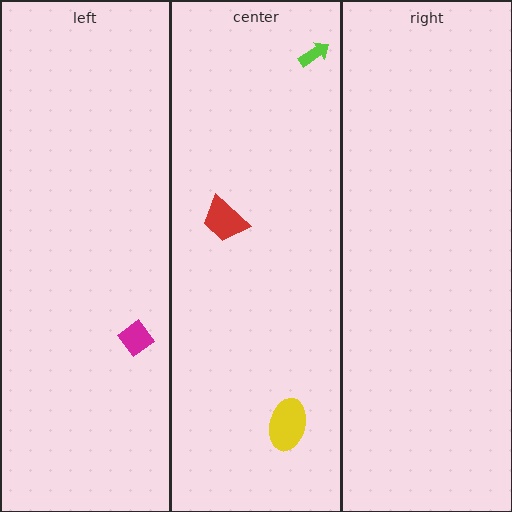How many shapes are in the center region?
3.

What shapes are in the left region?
The magenta diamond.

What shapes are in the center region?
The yellow ellipse, the red trapezoid, the lime arrow.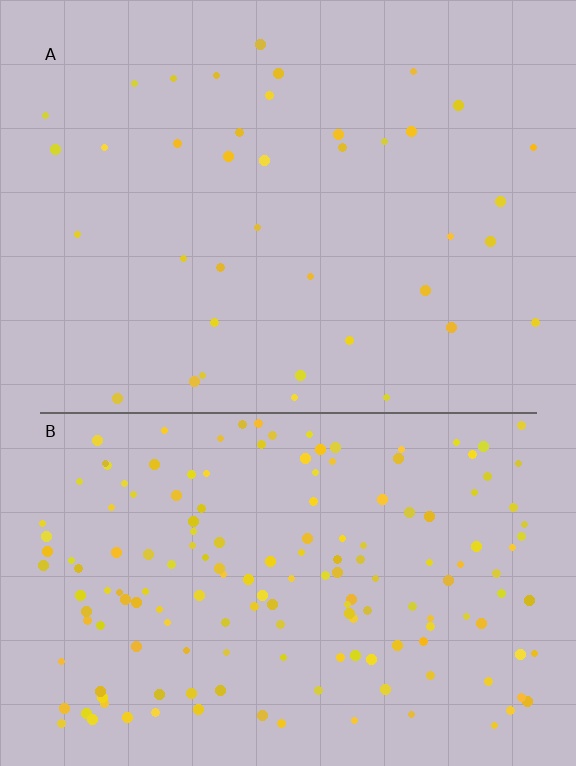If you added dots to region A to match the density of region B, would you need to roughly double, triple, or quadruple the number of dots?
Approximately quadruple.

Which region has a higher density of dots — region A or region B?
B (the bottom).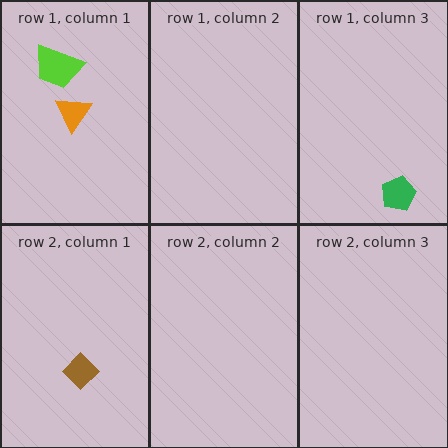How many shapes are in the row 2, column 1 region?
1.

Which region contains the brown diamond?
The row 2, column 1 region.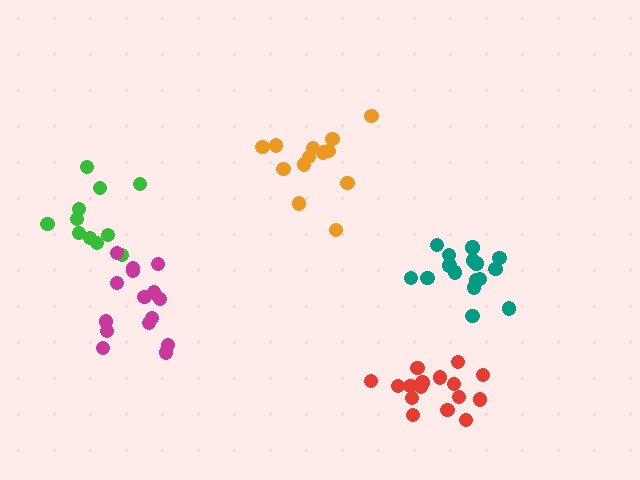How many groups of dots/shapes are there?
There are 5 groups.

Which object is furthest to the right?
The teal cluster is rightmost.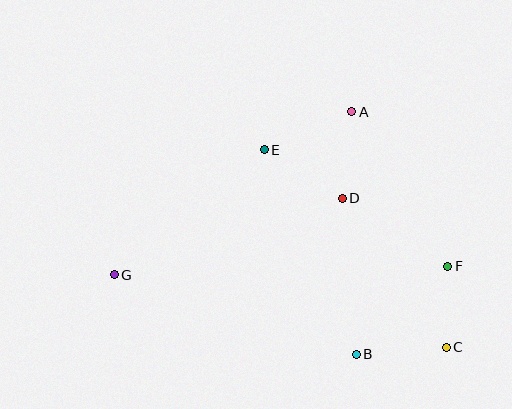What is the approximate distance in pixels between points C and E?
The distance between C and E is approximately 268 pixels.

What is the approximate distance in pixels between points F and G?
The distance between F and G is approximately 334 pixels.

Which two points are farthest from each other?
Points C and G are farthest from each other.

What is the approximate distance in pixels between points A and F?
The distance between A and F is approximately 182 pixels.